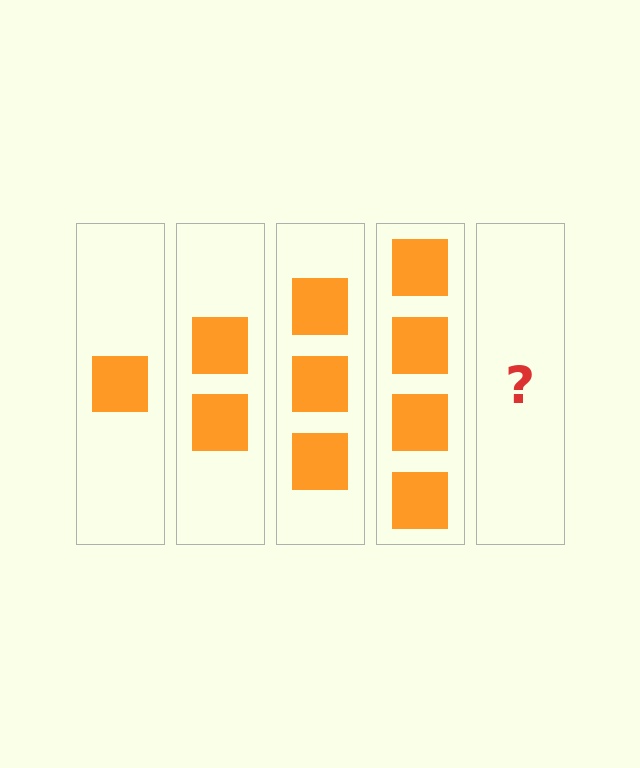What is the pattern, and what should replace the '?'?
The pattern is that each step adds one more square. The '?' should be 5 squares.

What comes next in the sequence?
The next element should be 5 squares.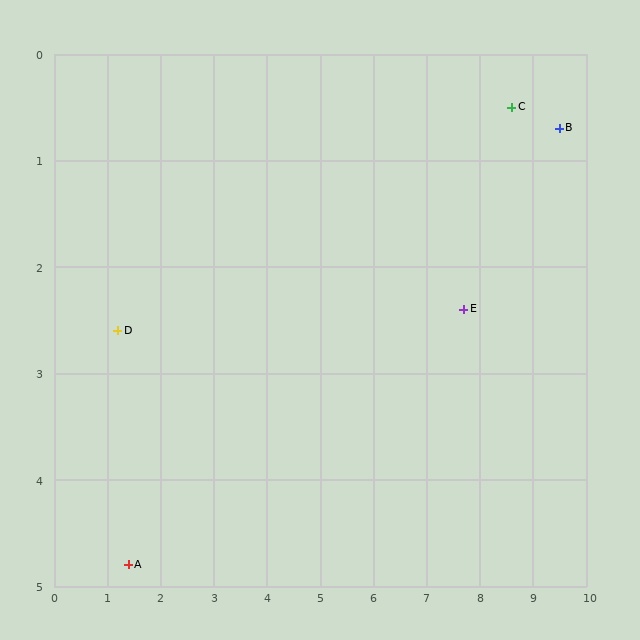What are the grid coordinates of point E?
Point E is at approximately (7.7, 2.4).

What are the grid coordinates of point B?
Point B is at approximately (9.5, 0.7).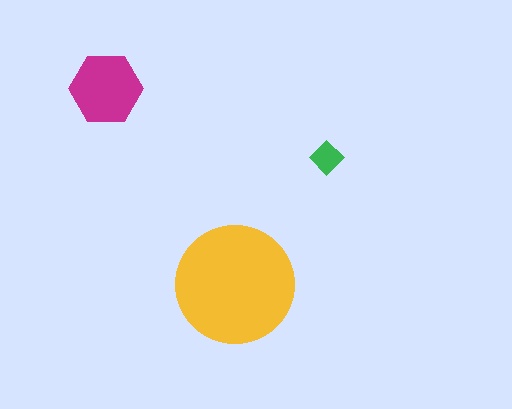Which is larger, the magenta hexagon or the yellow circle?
The yellow circle.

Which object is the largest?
The yellow circle.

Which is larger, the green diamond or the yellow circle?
The yellow circle.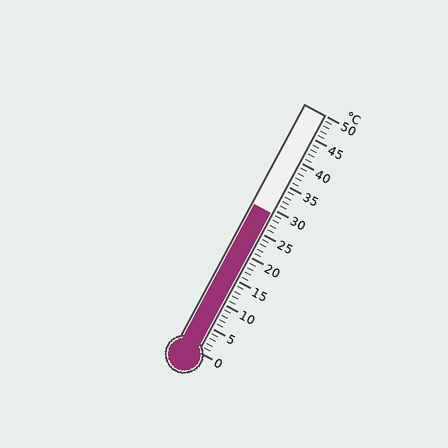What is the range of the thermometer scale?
The thermometer scale ranges from 0°C to 50°C.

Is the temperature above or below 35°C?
The temperature is below 35°C.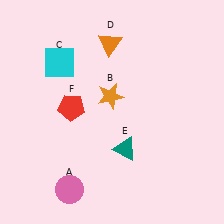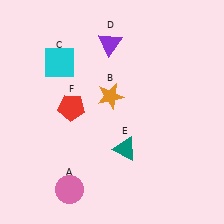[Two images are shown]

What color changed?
The triangle (D) changed from orange in Image 1 to purple in Image 2.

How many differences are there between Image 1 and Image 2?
There is 1 difference between the two images.